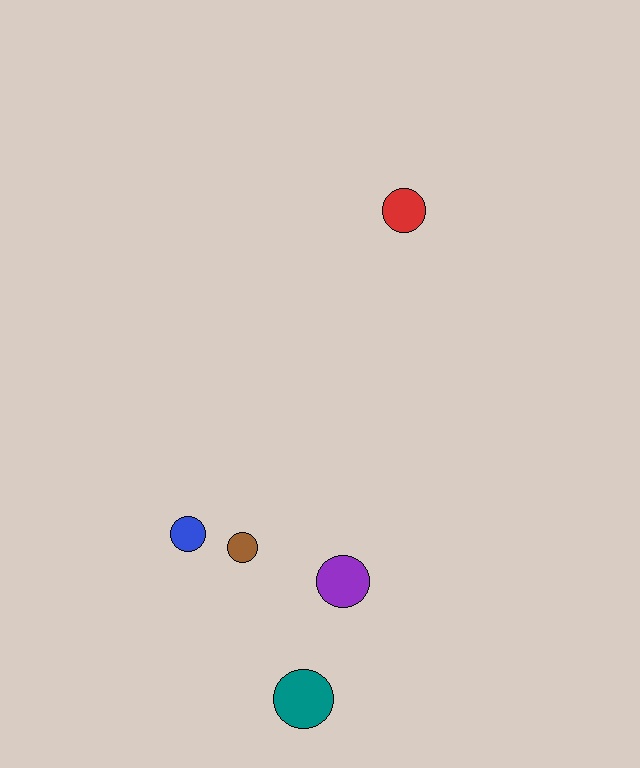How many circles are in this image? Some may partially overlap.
There are 5 circles.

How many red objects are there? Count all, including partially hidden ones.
There is 1 red object.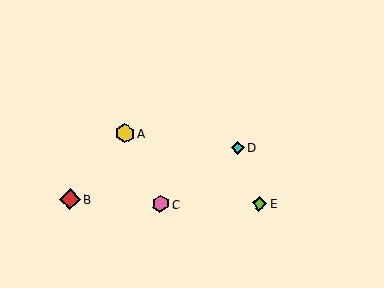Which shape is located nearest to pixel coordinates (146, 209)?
The pink hexagon (labeled C) at (160, 204) is nearest to that location.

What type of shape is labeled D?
Shape D is a cyan diamond.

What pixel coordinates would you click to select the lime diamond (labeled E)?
Click at (259, 203) to select the lime diamond E.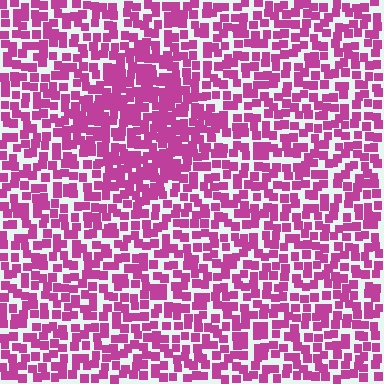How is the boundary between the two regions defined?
The boundary is defined by a change in element density (approximately 1.6x ratio). All elements are the same color, size, and shape.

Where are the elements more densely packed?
The elements are more densely packed inside the diamond boundary.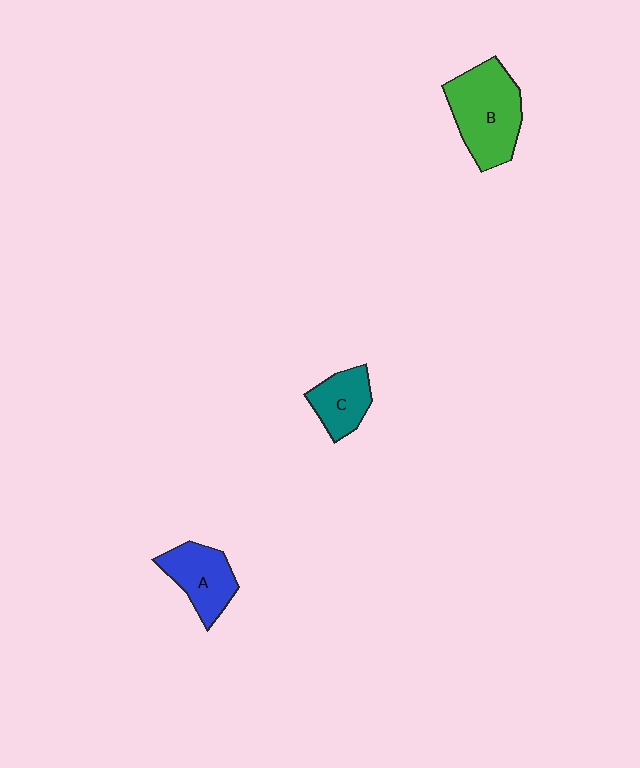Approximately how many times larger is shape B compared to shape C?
Approximately 1.9 times.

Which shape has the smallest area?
Shape C (teal).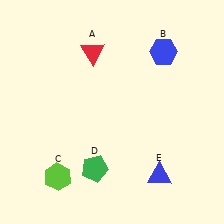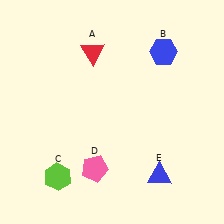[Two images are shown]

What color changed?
The pentagon (D) changed from green in Image 1 to pink in Image 2.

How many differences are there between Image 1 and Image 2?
There is 1 difference between the two images.